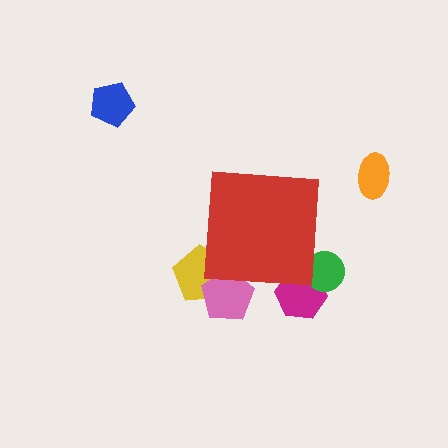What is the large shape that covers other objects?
A red square.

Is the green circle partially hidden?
Yes, the green circle is partially hidden behind the red square.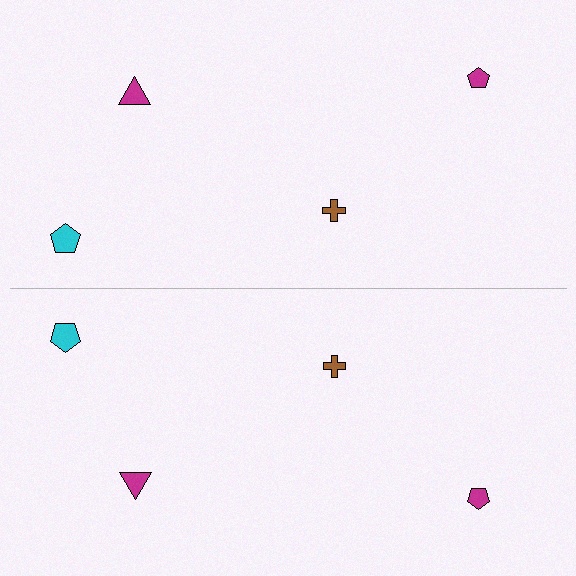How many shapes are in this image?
There are 8 shapes in this image.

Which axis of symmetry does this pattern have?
The pattern has a horizontal axis of symmetry running through the center of the image.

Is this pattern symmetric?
Yes, this pattern has bilateral (reflection) symmetry.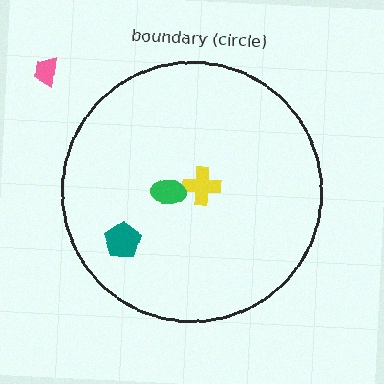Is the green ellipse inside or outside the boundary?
Inside.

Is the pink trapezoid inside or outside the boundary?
Outside.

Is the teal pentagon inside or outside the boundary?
Inside.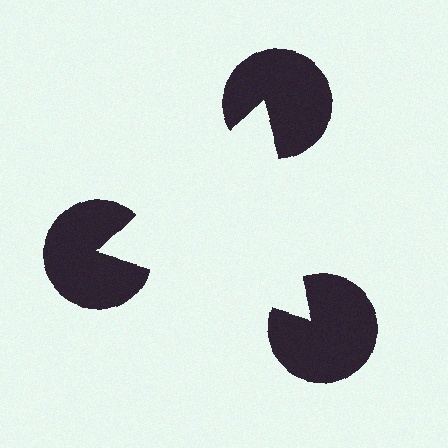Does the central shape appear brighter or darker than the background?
It typically appears slightly brighter than the background, even though no actual brightness change is drawn.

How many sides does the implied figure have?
3 sides.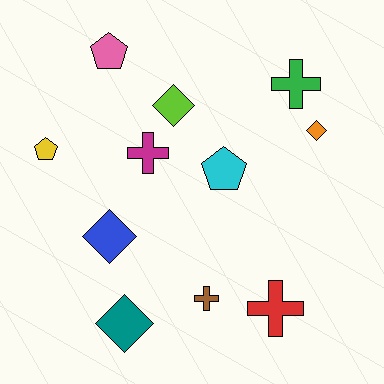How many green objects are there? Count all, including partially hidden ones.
There is 1 green object.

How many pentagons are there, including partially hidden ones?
There are 3 pentagons.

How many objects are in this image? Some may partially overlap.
There are 11 objects.